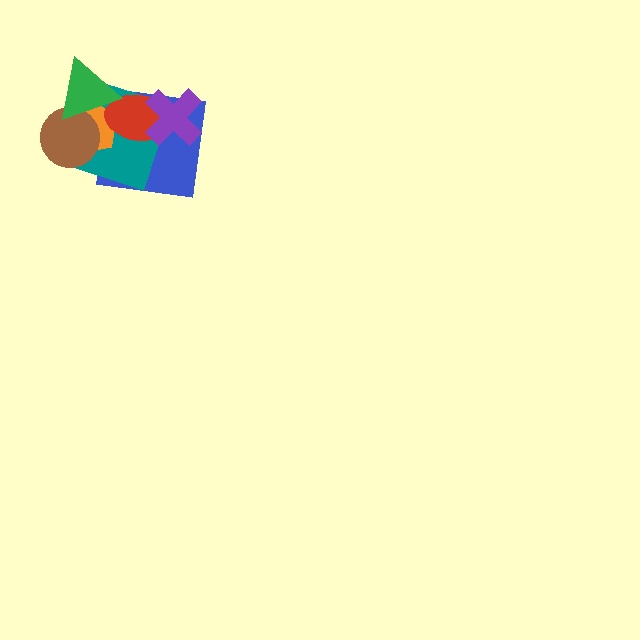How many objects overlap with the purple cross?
3 objects overlap with the purple cross.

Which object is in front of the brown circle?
The green triangle is in front of the brown circle.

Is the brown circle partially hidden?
Yes, it is partially covered by another shape.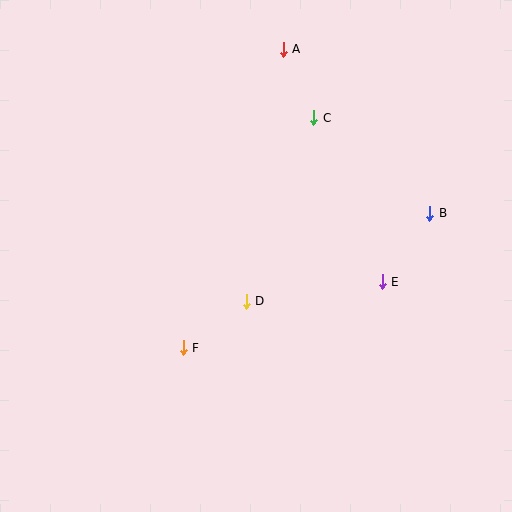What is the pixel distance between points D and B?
The distance between D and B is 204 pixels.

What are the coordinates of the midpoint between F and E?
The midpoint between F and E is at (283, 315).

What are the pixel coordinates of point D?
Point D is at (246, 301).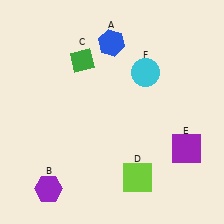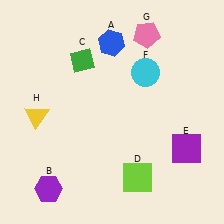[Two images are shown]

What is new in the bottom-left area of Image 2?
A yellow triangle (H) was added in the bottom-left area of Image 2.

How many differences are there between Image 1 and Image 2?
There are 2 differences between the two images.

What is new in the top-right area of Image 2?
A pink pentagon (G) was added in the top-right area of Image 2.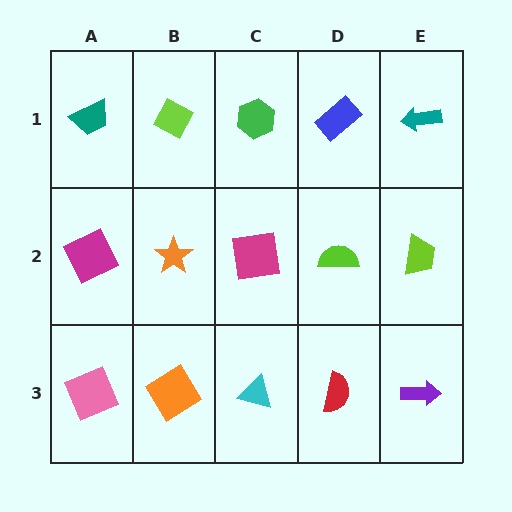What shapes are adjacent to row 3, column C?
A magenta square (row 2, column C), an orange diamond (row 3, column B), a red semicircle (row 3, column D).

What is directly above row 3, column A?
A magenta square.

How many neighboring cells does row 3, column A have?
2.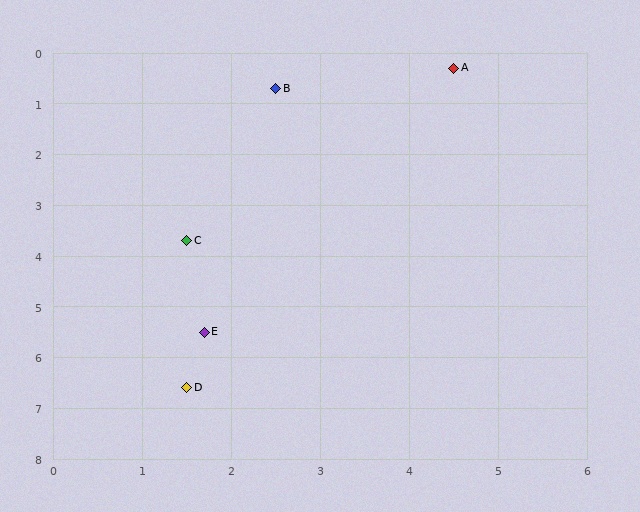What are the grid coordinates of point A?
Point A is at approximately (4.5, 0.3).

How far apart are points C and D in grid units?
Points C and D are about 2.9 grid units apart.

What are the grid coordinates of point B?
Point B is at approximately (2.5, 0.7).